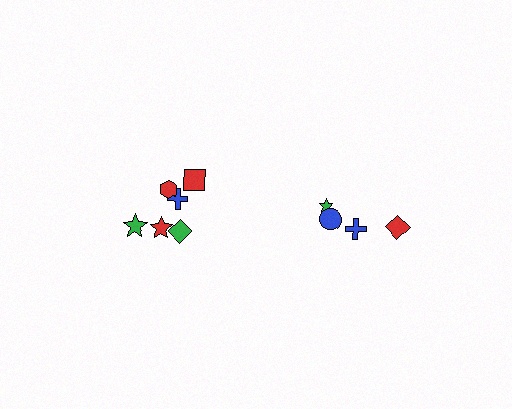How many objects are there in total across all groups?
There are 10 objects.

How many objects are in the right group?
There are 4 objects.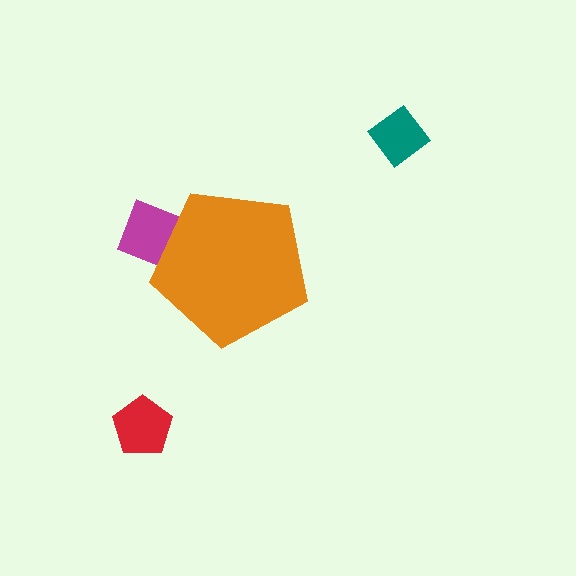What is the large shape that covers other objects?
An orange pentagon.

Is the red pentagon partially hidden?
No, the red pentagon is fully visible.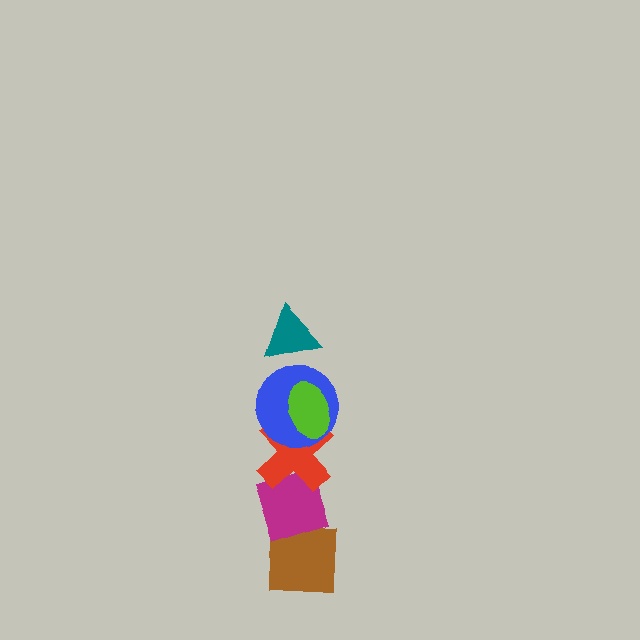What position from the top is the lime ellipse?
The lime ellipse is 2nd from the top.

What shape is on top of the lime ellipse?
The teal triangle is on top of the lime ellipse.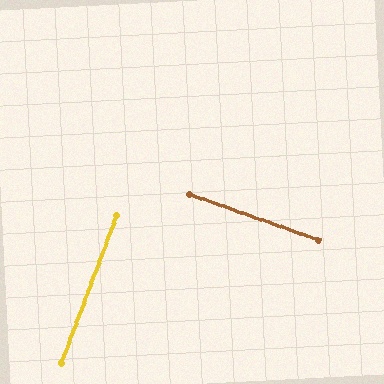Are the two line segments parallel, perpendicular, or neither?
Perpendicular — they meet at approximately 89°.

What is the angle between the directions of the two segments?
Approximately 89 degrees.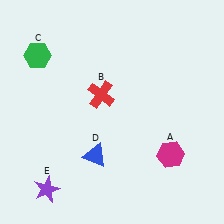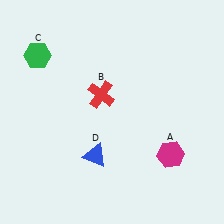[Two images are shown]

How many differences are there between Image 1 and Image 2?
There is 1 difference between the two images.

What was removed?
The purple star (E) was removed in Image 2.